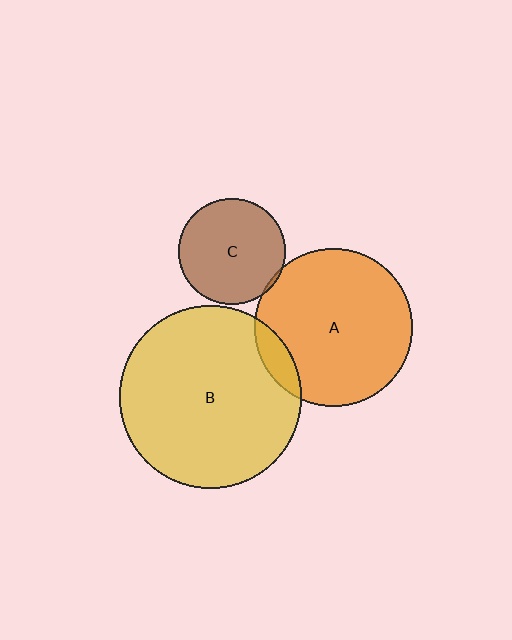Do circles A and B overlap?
Yes.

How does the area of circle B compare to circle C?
Approximately 2.9 times.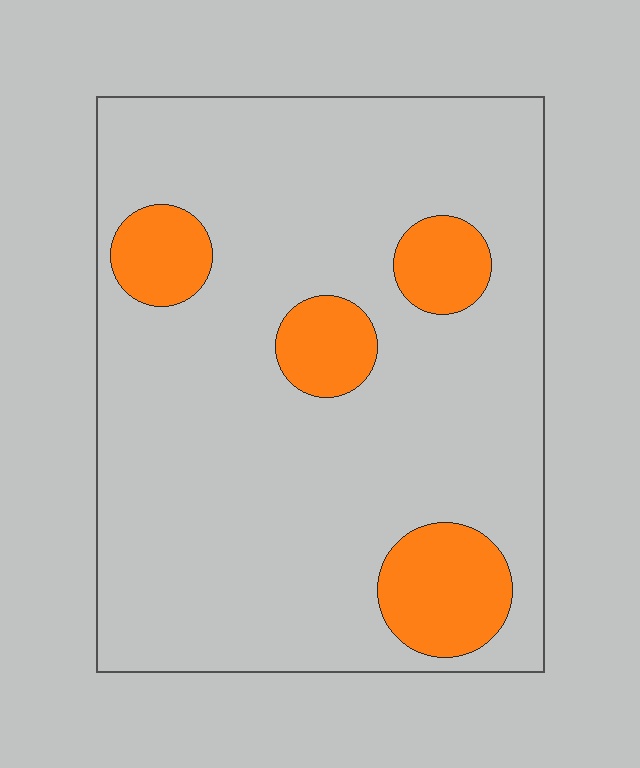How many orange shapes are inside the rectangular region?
4.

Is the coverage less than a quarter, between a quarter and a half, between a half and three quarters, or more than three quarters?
Less than a quarter.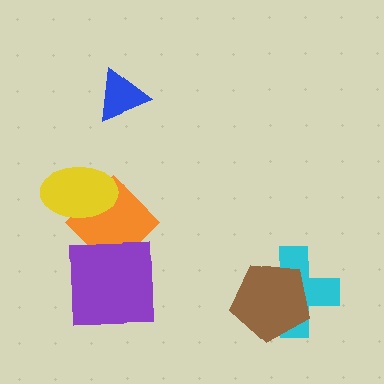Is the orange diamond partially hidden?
Yes, it is partially covered by another shape.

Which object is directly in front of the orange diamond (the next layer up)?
The yellow ellipse is directly in front of the orange diamond.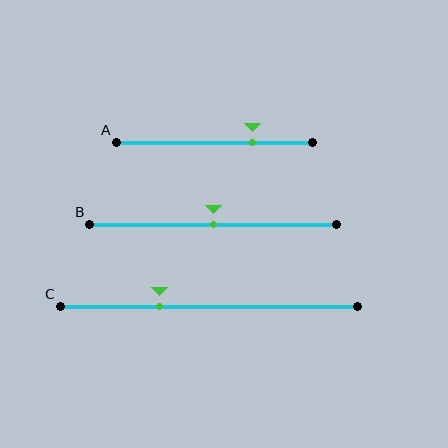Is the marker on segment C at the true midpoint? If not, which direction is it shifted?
No, the marker on segment C is shifted to the left by about 16% of the segment length.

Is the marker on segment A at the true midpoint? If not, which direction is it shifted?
No, the marker on segment A is shifted to the right by about 19% of the segment length.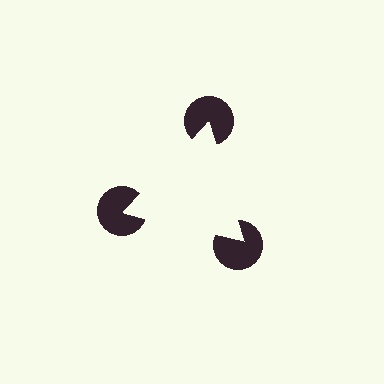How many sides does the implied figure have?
3 sides.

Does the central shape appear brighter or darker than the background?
It typically appears slightly brighter than the background, even though no actual brightness change is drawn.